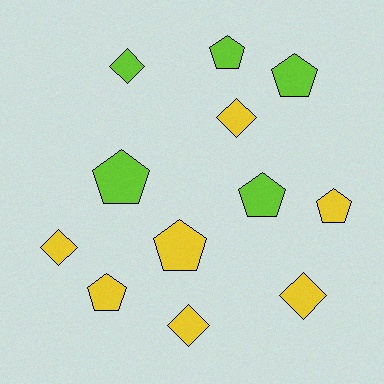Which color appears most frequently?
Yellow, with 7 objects.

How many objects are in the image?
There are 12 objects.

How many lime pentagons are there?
There are 4 lime pentagons.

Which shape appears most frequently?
Pentagon, with 7 objects.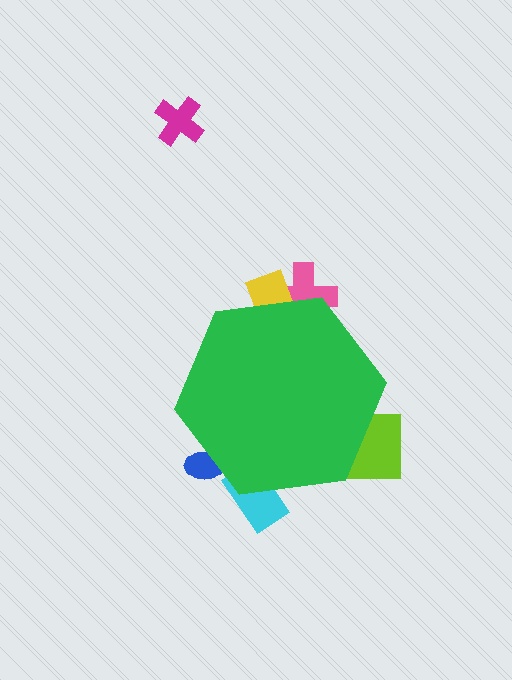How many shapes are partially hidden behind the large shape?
5 shapes are partially hidden.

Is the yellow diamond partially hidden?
Yes, the yellow diamond is partially hidden behind the green hexagon.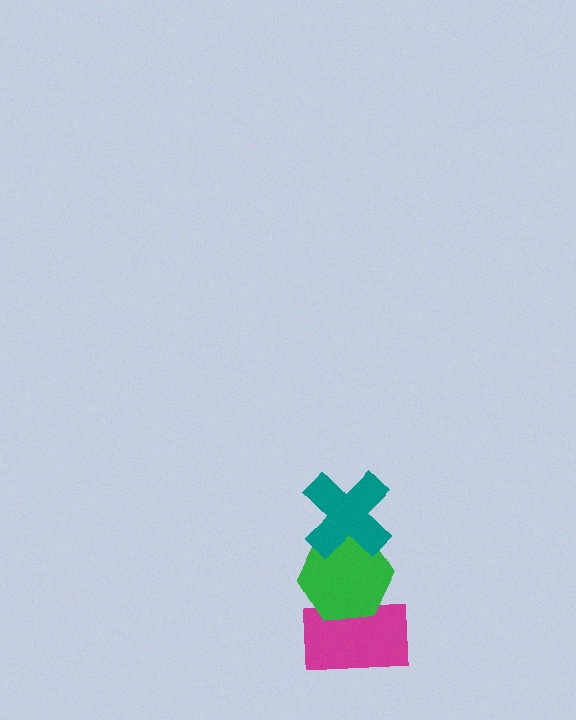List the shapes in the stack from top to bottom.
From top to bottom: the teal cross, the green hexagon, the magenta rectangle.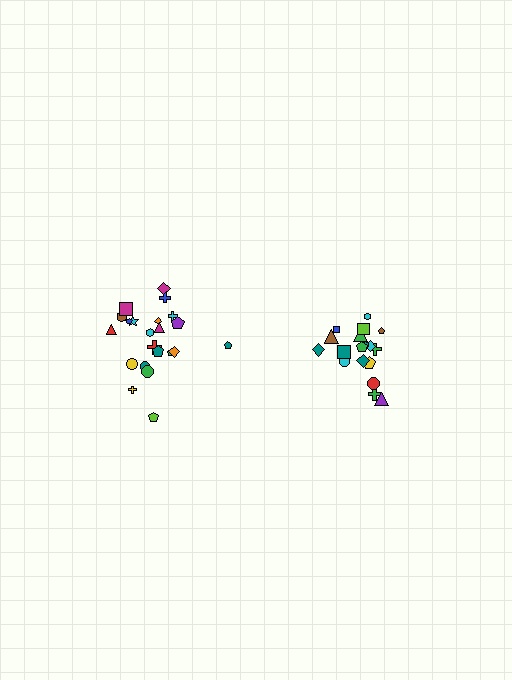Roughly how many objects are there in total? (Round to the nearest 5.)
Roughly 40 objects in total.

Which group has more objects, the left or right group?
The left group.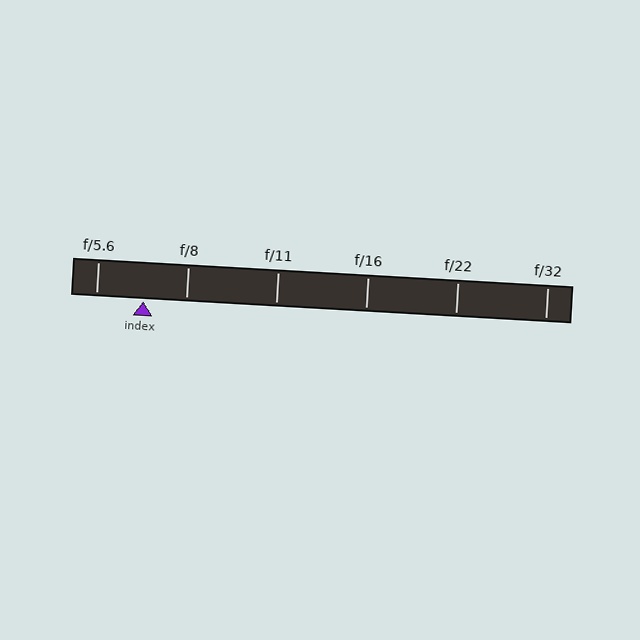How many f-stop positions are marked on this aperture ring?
There are 6 f-stop positions marked.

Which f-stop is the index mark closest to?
The index mark is closest to f/8.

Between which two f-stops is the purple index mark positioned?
The index mark is between f/5.6 and f/8.